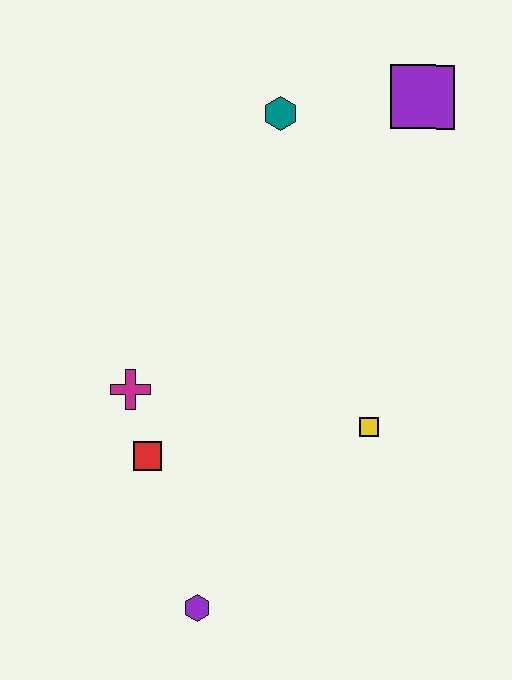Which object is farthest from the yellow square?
The purple square is farthest from the yellow square.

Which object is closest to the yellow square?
The red square is closest to the yellow square.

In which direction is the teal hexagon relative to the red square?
The teal hexagon is above the red square.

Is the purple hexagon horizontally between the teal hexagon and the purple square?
No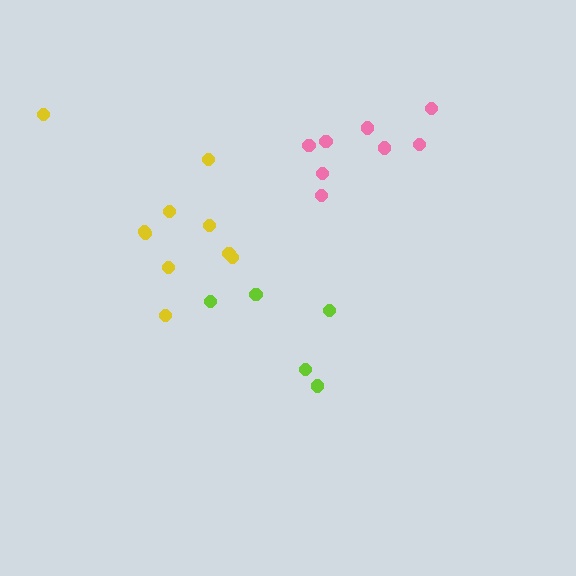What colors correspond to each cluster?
The clusters are colored: yellow, pink, lime.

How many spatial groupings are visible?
There are 3 spatial groupings.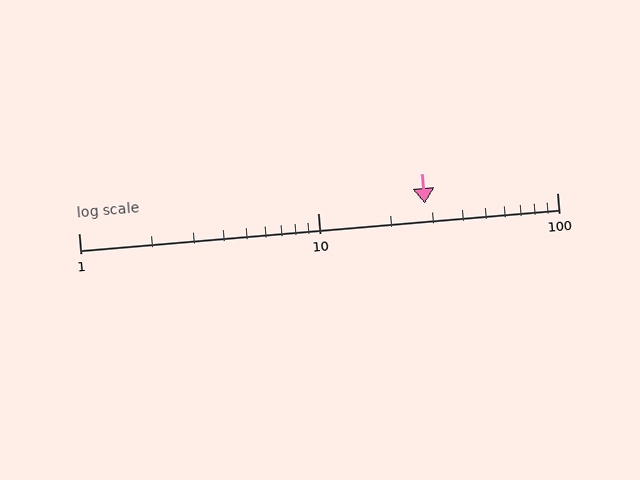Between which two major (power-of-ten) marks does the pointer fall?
The pointer is between 10 and 100.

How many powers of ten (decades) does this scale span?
The scale spans 2 decades, from 1 to 100.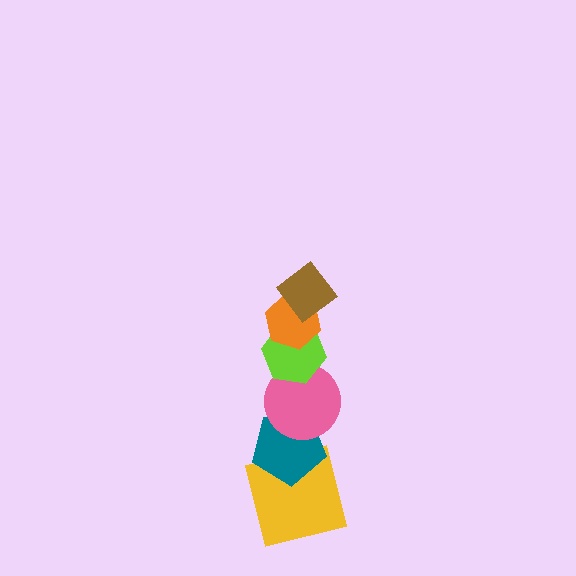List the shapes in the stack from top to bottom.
From top to bottom: the brown diamond, the orange hexagon, the lime hexagon, the pink circle, the teal pentagon, the yellow square.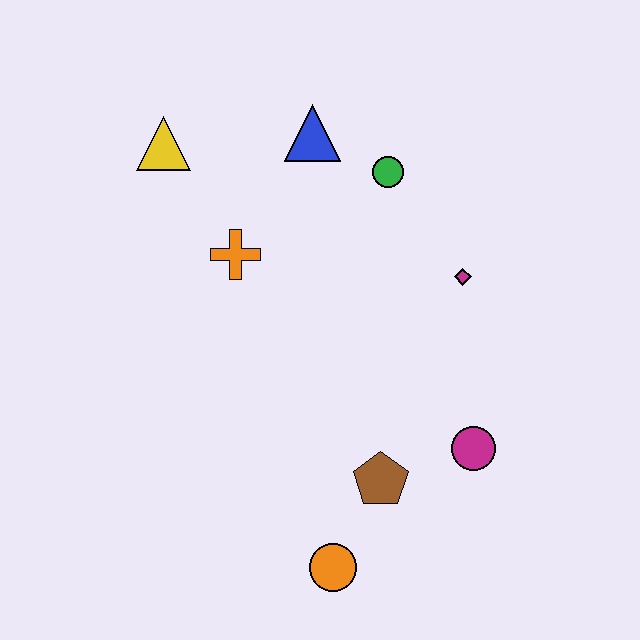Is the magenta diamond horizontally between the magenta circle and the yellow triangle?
Yes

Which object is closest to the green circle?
The blue triangle is closest to the green circle.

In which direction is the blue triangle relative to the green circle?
The blue triangle is to the left of the green circle.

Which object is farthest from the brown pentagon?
The yellow triangle is farthest from the brown pentagon.